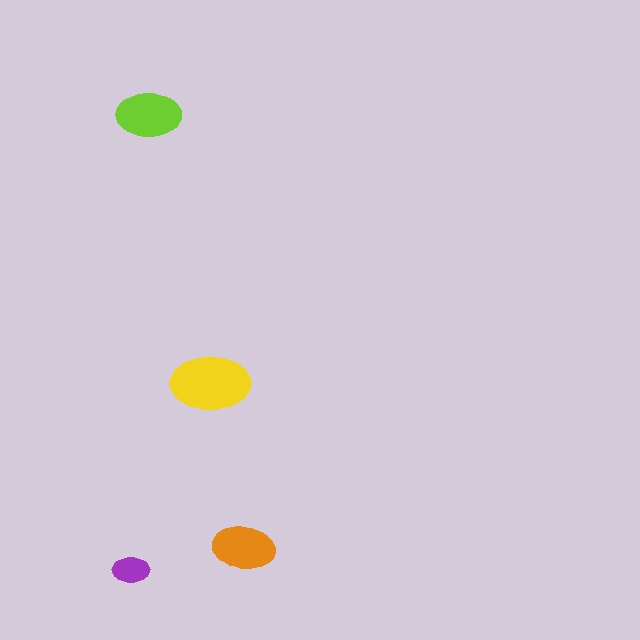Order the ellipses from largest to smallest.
the yellow one, the lime one, the orange one, the purple one.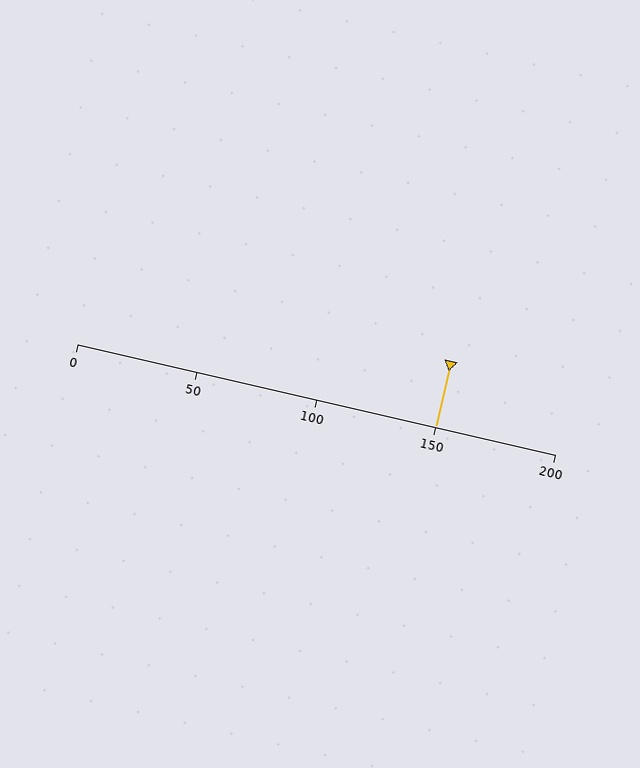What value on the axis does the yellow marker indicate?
The marker indicates approximately 150.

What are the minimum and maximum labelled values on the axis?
The axis runs from 0 to 200.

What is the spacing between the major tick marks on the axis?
The major ticks are spaced 50 apart.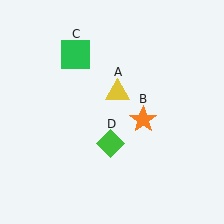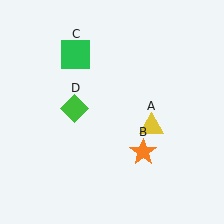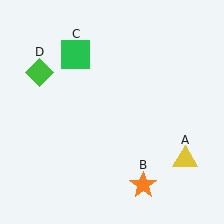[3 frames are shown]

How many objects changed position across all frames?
3 objects changed position: yellow triangle (object A), orange star (object B), green diamond (object D).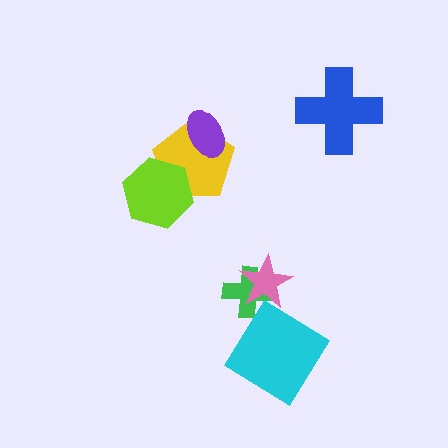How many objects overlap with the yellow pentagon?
2 objects overlap with the yellow pentagon.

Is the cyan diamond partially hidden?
No, no other shape covers it.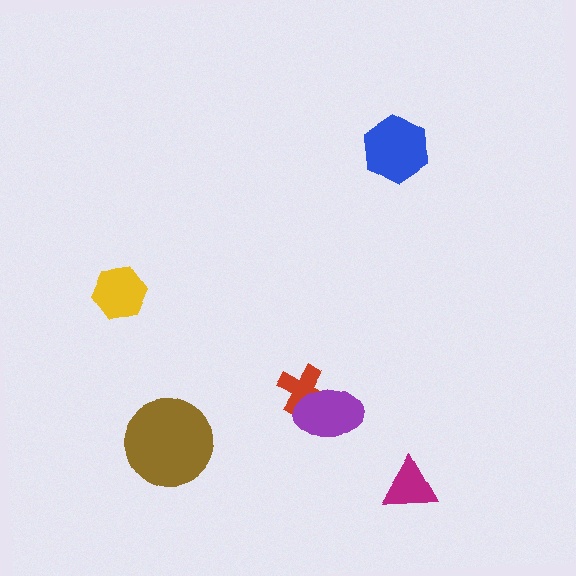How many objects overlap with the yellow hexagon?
0 objects overlap with the yellow hexagon.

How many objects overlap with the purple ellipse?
1 object overlaps with the purple ellipse.